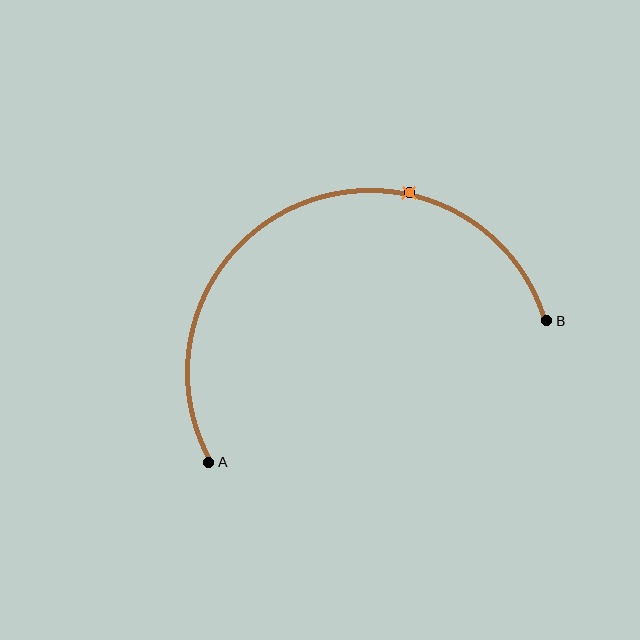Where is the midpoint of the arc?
The arc midpoint is the point on the curve farthest from the straight line joining A and B. It sits above that line.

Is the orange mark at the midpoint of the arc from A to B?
No. The orange mark lies on the arc but is closer to endpoint B. The arc midpoint would be at the point on the curve equidistant along the arc from both A and B.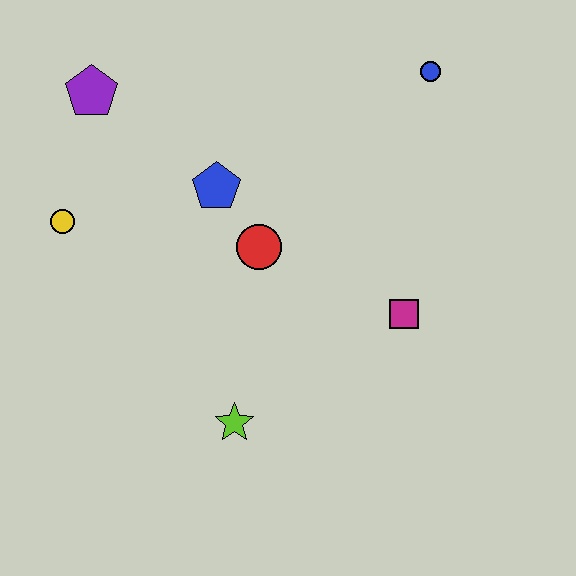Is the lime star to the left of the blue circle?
Yes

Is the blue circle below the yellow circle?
No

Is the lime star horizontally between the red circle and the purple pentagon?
Yes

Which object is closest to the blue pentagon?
The red circle is closest to the blue pentagon.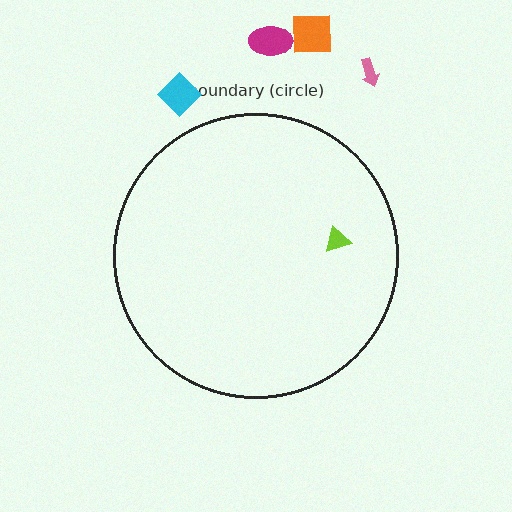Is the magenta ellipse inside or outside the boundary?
Outside.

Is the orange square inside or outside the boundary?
Outside.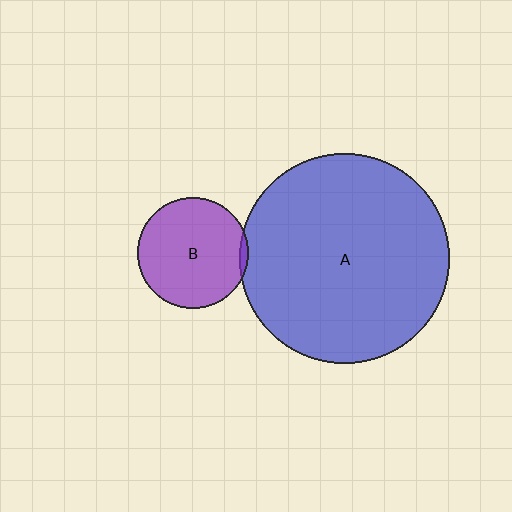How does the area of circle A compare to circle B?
Approximately 3.6 times.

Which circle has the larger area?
Circle A (blue).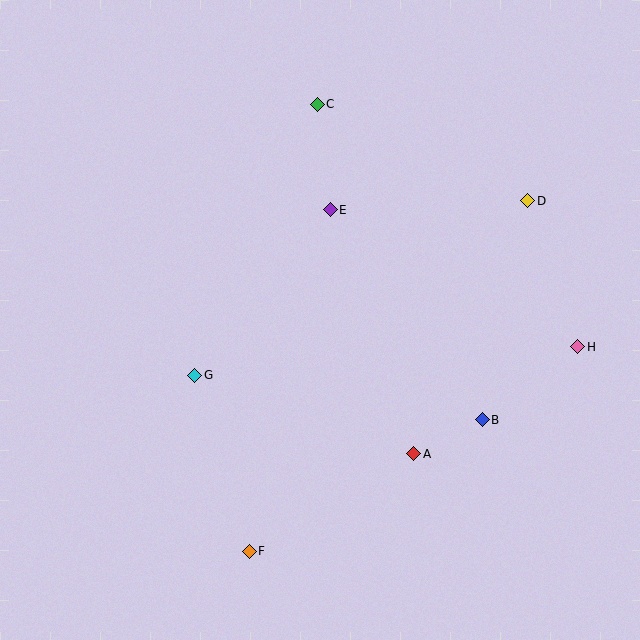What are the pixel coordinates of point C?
Point C is at (317, 104).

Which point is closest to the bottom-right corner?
Point B is closest to the bottom-right corner.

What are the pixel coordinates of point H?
Point H is at (578, 347).